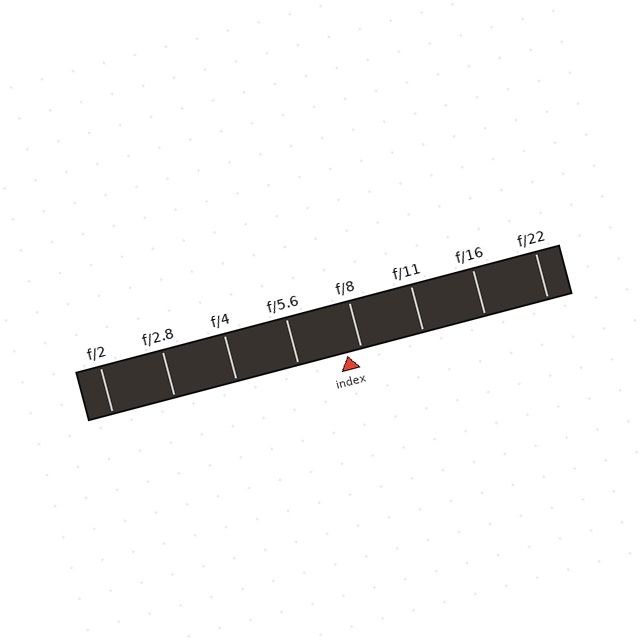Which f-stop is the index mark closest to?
The index mark is closest to f/8.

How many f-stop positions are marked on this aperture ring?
There are 8 f-stop positions marked.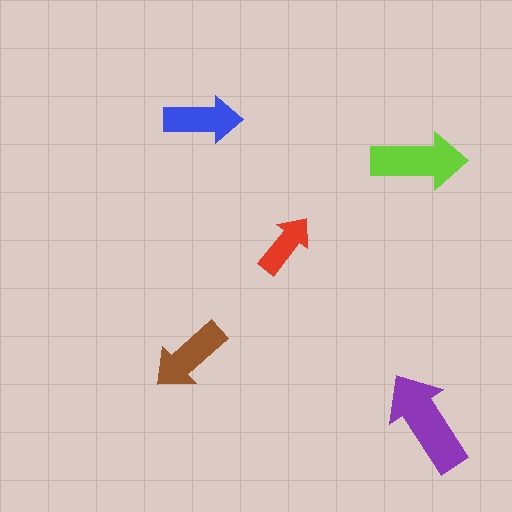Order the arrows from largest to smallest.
the purple one, the lime one, the brown one, the blue one, the red one.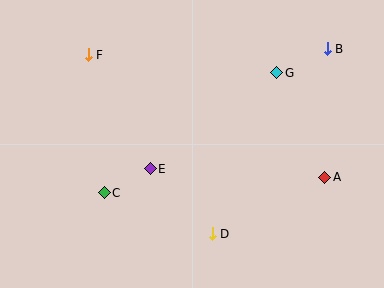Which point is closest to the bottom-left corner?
Point C is closest to the bottom-left corner.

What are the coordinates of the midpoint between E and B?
The midpoint between E and B is at (239, 109).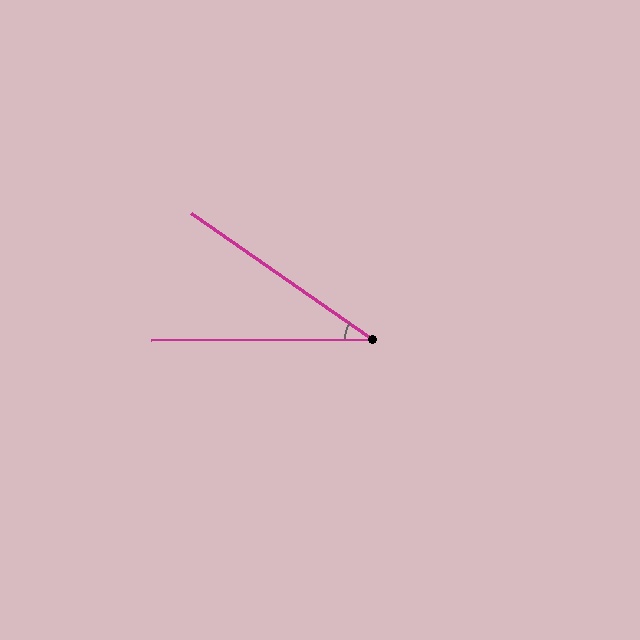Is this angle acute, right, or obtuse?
It is acute.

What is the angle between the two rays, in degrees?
Approximately 35 degrees.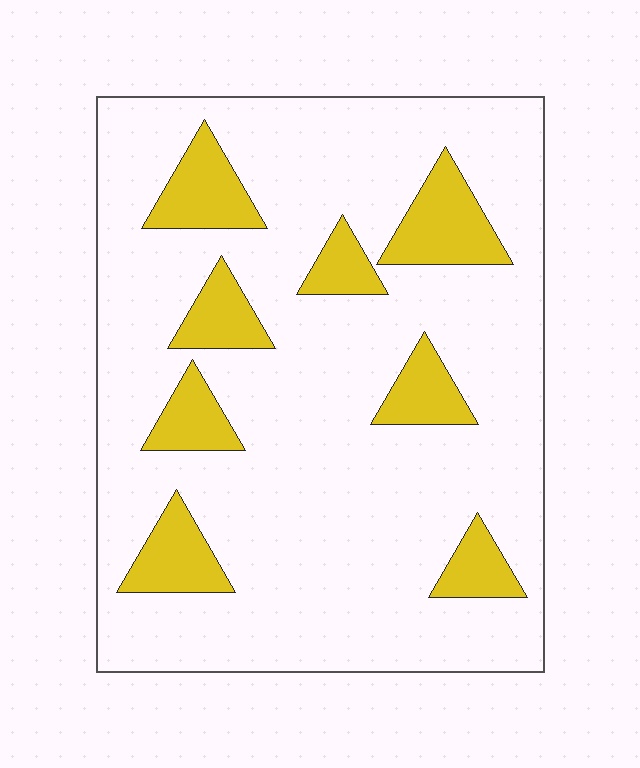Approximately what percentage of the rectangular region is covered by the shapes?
Approximately 15%.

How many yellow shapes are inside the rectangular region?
8.